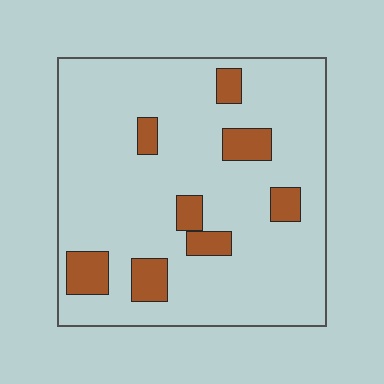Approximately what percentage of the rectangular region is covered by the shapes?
Approximately 15%.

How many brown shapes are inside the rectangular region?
8.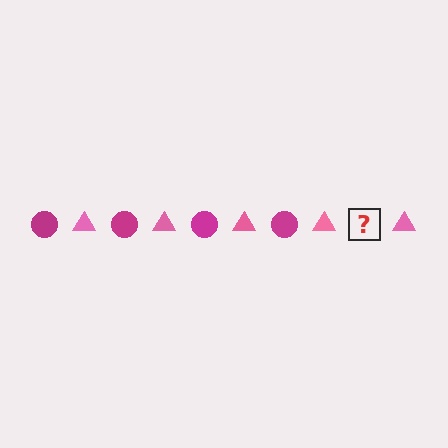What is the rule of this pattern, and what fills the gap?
The rule is that the pattern alternates between magenta circle and pink triangle. The gap should be filled with a magenta circle.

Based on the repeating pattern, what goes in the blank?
The blank should be a magenta circle.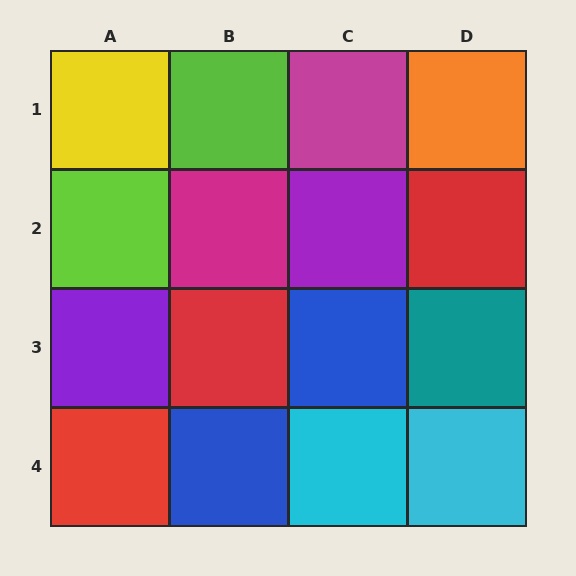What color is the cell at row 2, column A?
Lime.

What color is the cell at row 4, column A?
Red.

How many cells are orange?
1 cell is orange.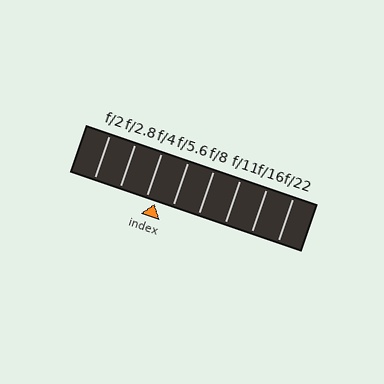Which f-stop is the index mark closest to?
The index mark is closest to f/4.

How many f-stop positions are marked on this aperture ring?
There are 8 f-stop positions marked.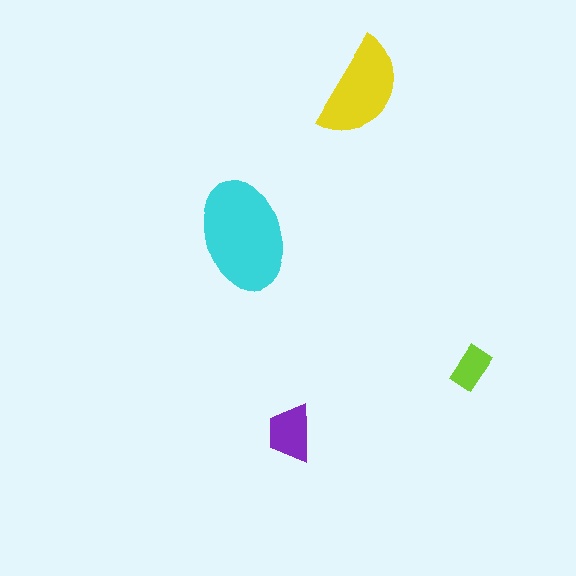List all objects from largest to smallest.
The cyan ellipse, the yellow semicircle, the purple trapezoid, the lime rectangle.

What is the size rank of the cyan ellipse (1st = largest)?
1st.